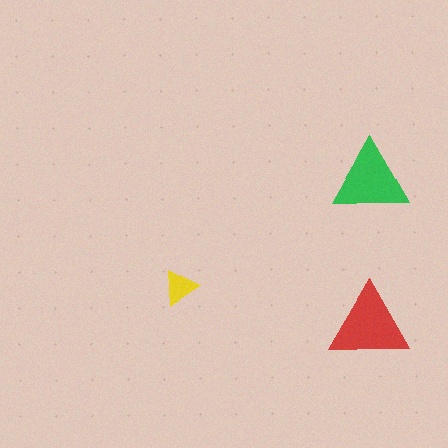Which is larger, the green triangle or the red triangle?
The red one.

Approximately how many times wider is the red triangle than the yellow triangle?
About 2 times wider.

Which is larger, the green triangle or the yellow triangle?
The green one.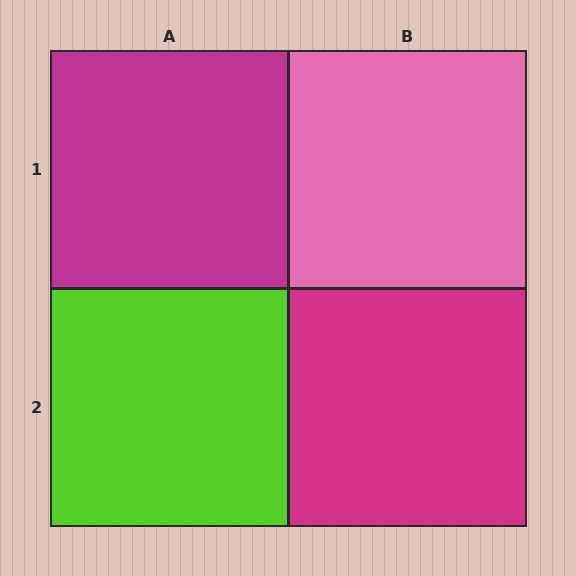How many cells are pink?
1 cell is pink.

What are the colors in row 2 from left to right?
Lime, magenta.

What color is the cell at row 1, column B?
Pink.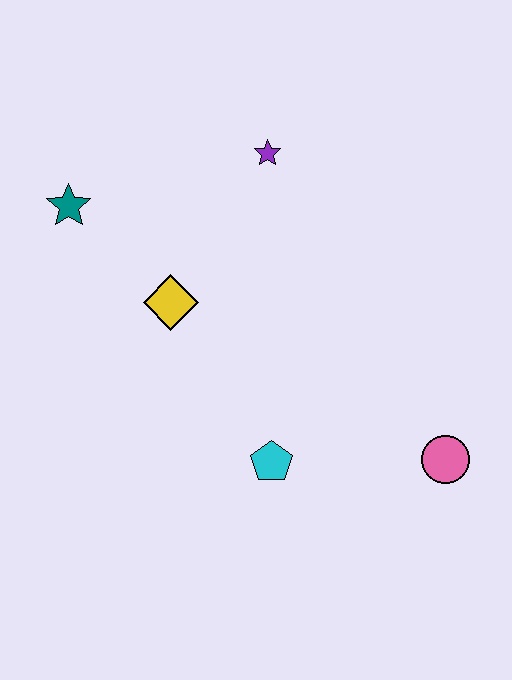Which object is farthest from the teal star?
The pink circle is farthest from the teal star.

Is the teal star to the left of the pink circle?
Yes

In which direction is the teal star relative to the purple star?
The teal star is to the left of the purple star.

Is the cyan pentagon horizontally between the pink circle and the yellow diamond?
Yes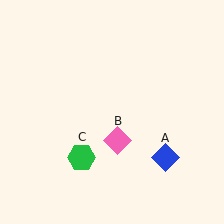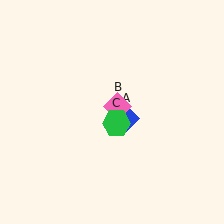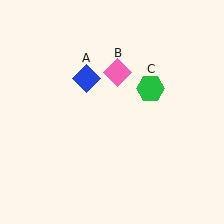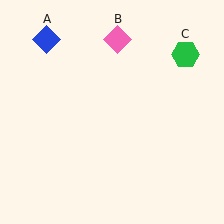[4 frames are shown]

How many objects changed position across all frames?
3 objects changed position: blue diamond (object A), pink diamond (object B), green hexagon (object C).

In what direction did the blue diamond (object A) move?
The blue diamond (object A) moved up and to the left.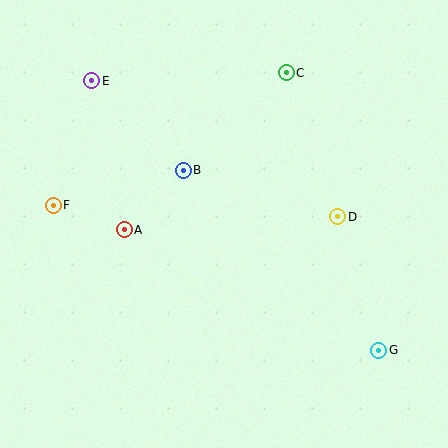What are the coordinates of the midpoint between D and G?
The midpoint between D and G is at (358, 284).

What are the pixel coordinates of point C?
Point C is at (286, 73).